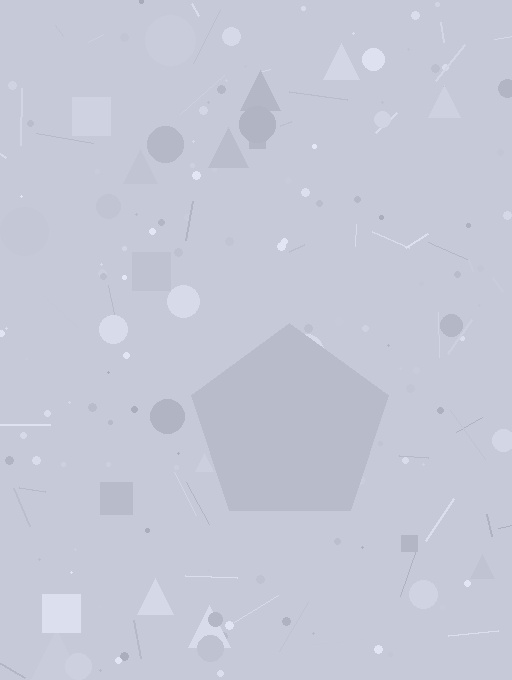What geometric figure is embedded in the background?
A pentagon is embedded in the background.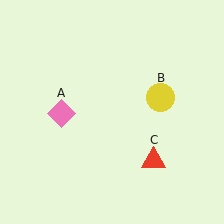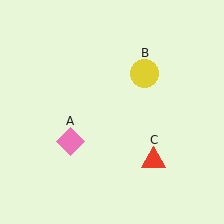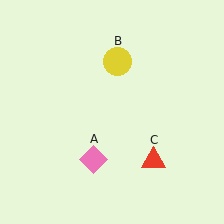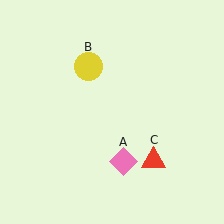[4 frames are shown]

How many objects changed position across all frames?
2 objects changed position: pink diamond (object A), yellow circle (object B).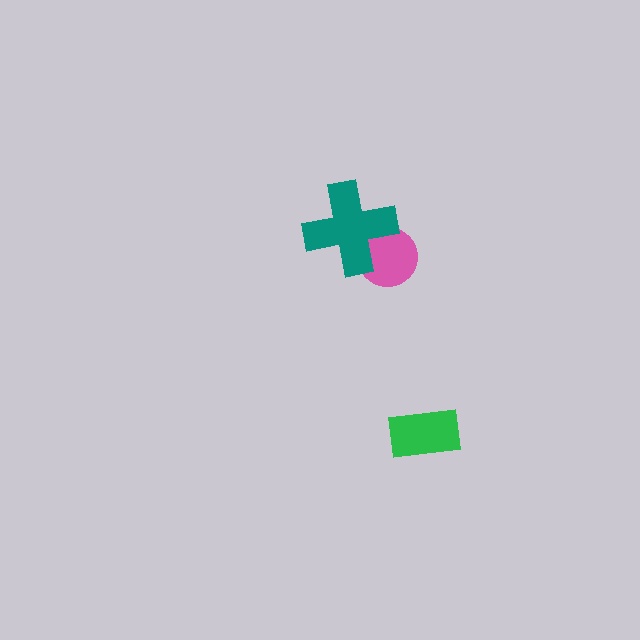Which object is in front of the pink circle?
The teal cross is in front of the pink circle.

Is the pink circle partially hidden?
Yes, it is partially covered by another shape.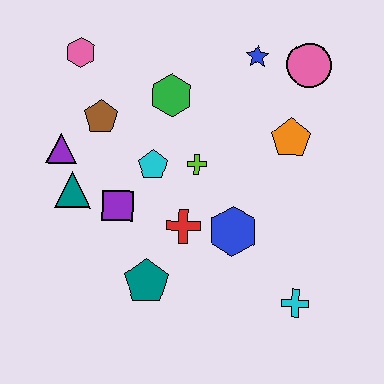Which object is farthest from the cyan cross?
The pink hexagon is farthest from the cyan cross.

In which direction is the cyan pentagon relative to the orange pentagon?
The cyan pentagon is to the left of the orange pentagon.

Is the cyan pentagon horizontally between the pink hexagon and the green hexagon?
Yes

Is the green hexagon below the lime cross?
No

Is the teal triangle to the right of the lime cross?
No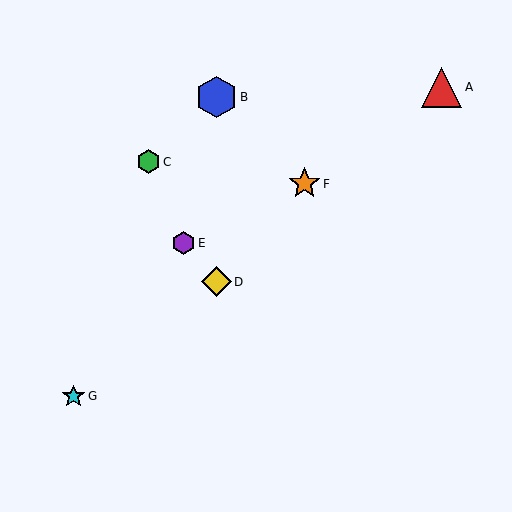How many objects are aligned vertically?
2 objects (B, D) are aligned vertically.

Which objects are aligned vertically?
Objects B, D are aligned vertically.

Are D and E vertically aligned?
No, D is at x≈216 and E is at x≈183.